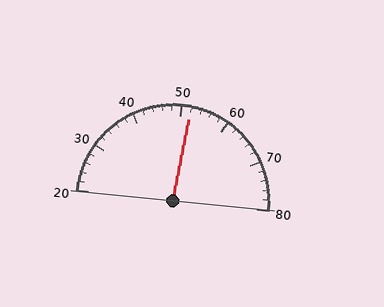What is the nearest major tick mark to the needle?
The nearest major tick mark is 50.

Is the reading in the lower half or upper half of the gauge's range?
The reading is in the upper half of the range (20 to 80).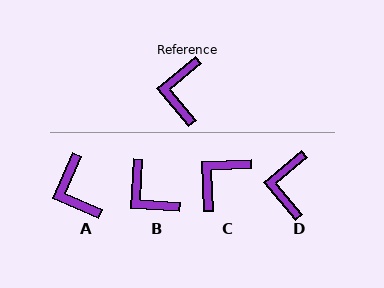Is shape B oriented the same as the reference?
No, it is off by about 46 degrees.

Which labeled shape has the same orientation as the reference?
D.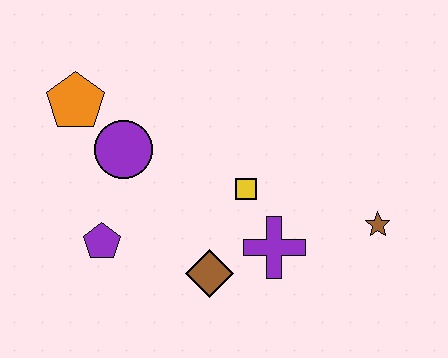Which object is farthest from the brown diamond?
The orange pentagon is farthest from the brown diamond.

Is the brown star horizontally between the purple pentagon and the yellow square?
No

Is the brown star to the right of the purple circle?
Yes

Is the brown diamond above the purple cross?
No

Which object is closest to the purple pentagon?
The purple circle is closest to the purple pentagon.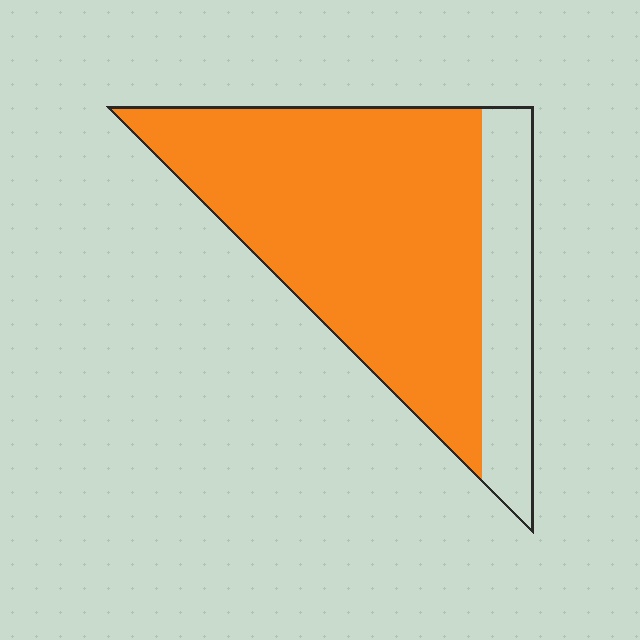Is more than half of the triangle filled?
Yes.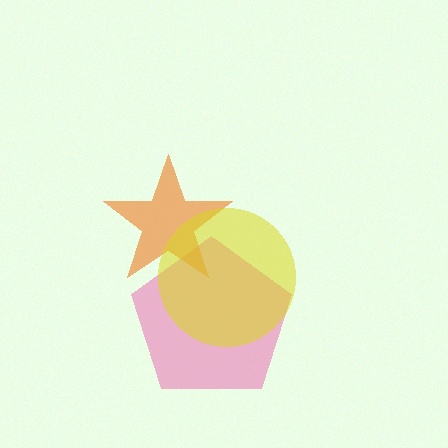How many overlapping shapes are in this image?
There are 3 overlapping shapes in the image.